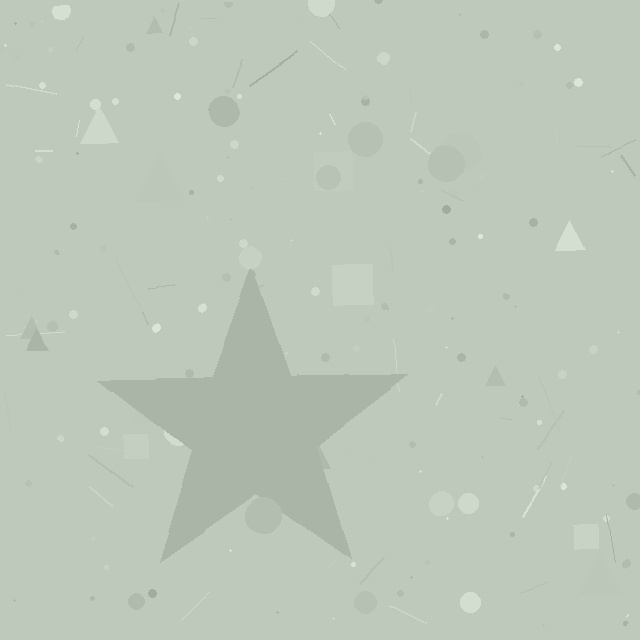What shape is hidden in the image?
A star is hidden in the image.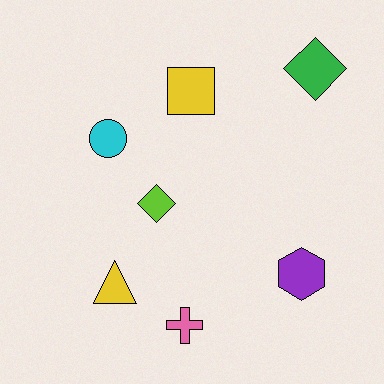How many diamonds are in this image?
There are 2 diamonds.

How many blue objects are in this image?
There are no blue objects.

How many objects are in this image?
There are 7 objects.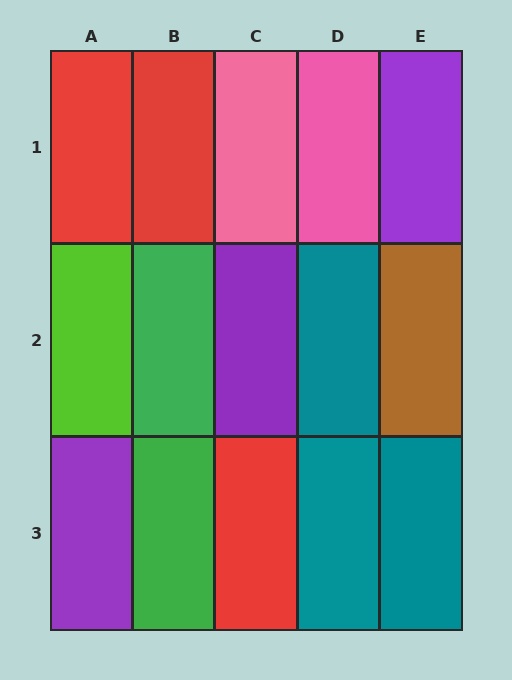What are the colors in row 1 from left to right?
Red, red, pink, pink, purple.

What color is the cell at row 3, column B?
Green.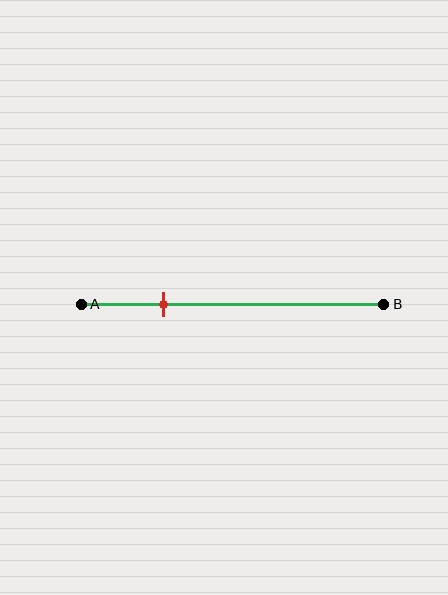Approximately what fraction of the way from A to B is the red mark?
The red mark is approximately 25% of the way from A to B.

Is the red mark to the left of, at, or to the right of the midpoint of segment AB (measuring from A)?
The red mark is to the left of the midpoint of segment AB.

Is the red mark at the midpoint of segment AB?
No, the mark is at about 25% from A, not at the 50% midpoint.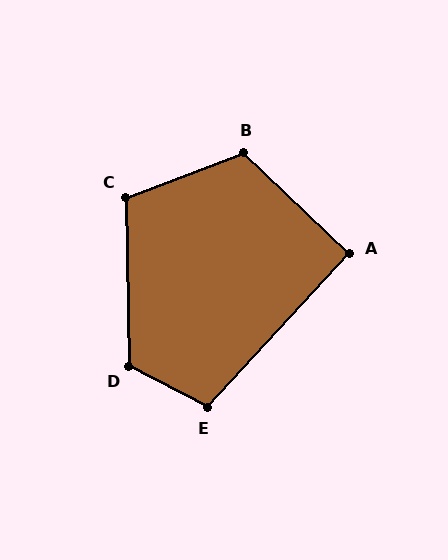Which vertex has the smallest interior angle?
A, at approximately 91 degrees.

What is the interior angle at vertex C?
Approximately 110 degrees (obtuse).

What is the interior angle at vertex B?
Approximately 116 degrees (obtuse).